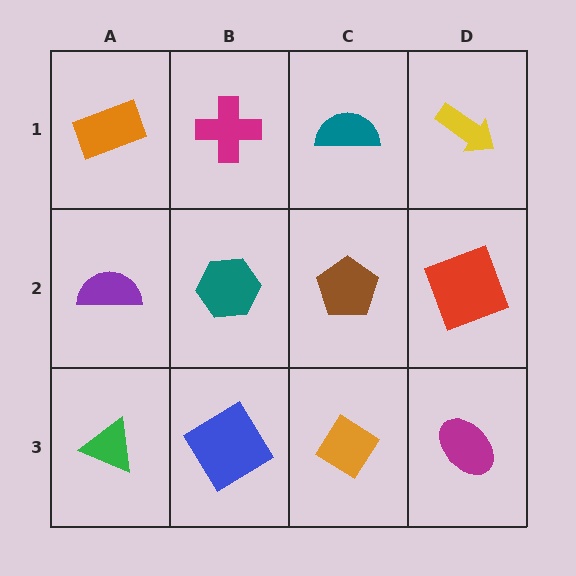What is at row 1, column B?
A magenta cross.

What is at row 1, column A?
An orange rectangle.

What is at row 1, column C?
A teal semicircle.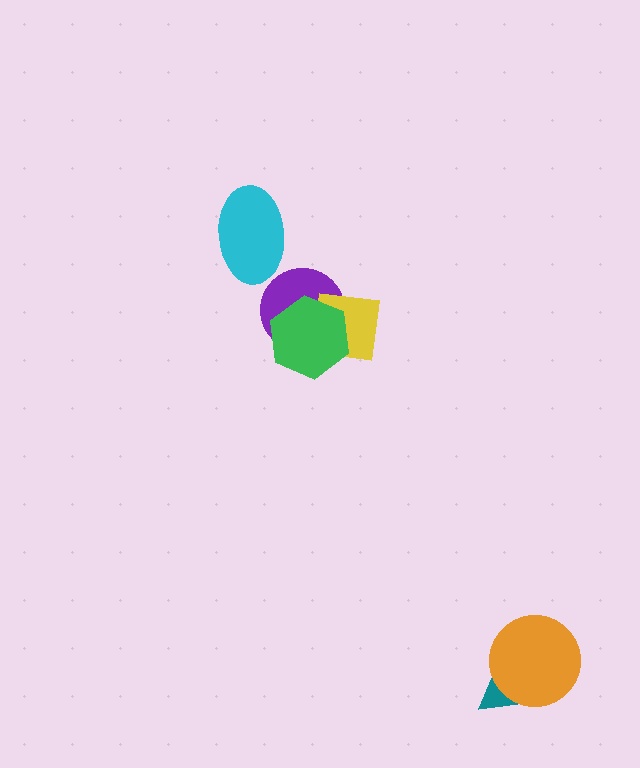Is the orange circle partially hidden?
No, no other shape covers it.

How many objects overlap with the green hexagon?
2 objects overlap with the green hexagon.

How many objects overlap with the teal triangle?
1 object overlaps with the teal triangle.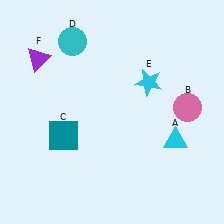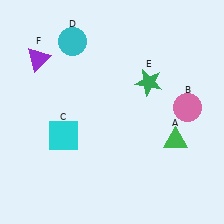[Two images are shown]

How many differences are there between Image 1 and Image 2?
There are 3 differences between the two images.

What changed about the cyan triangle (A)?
In Image 1, A is cyan. In Image 2, it changed to green.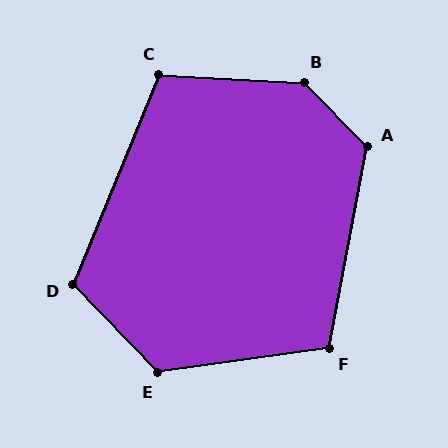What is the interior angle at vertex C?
Approximately 109 degrees (obtuse).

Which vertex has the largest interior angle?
B, at approximately 137 degrees.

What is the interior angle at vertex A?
Approximately 125 degrees (obtuse).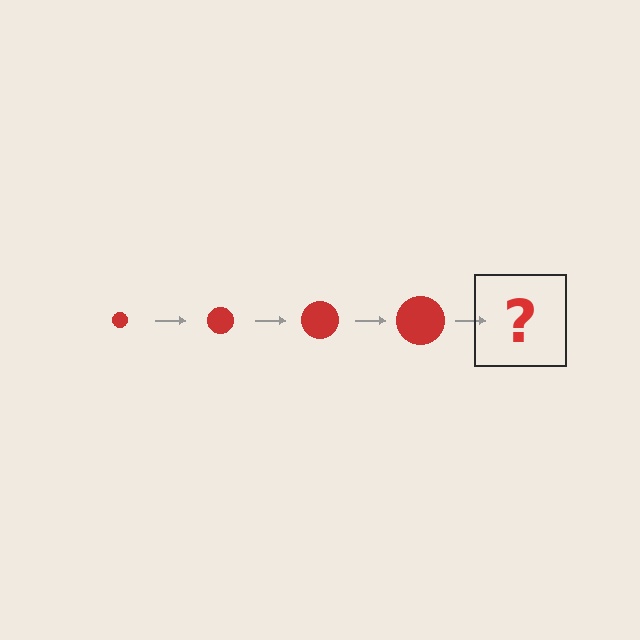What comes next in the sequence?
The next element should be a red circle, larger than the previous one.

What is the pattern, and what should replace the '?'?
The pattern is that the circle gets progressively larger each step. The '?' should be a red circle, larger than the previous one.